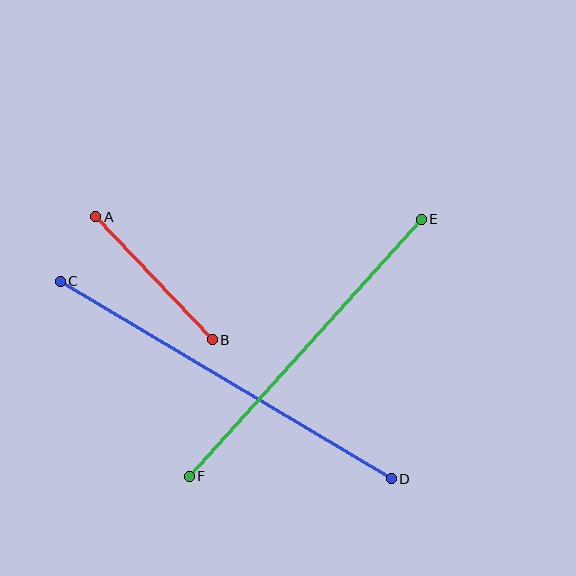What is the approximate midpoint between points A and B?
The midpoint is at approximately (154, 278) pixels.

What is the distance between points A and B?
The distance is approximately 170 pixels.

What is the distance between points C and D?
The distance is approximately 385 pixels.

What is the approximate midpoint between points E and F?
The midpoint is at approximately (305, 348) pixels.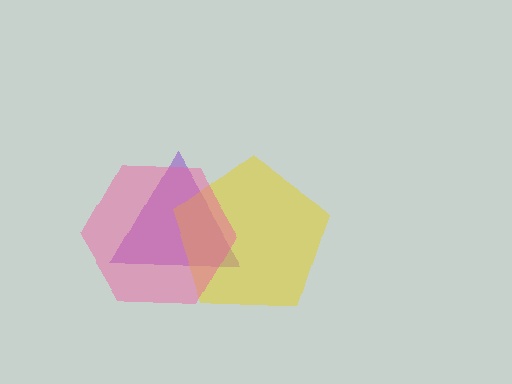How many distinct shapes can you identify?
There are 3 distinct shapes: a purple triangle, a yellow pentagon, a pink hexagon.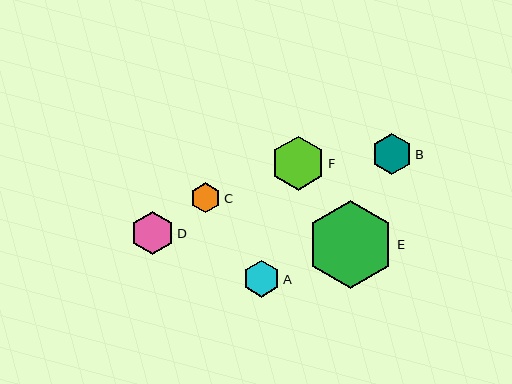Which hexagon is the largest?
Hexagon E is the largest with a size of approximately 88 pixels.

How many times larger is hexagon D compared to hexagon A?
Hexagon D is approximately 1.2 times the size of hexagon A.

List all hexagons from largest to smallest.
From largest to smallest: E, F, D, B, A, C.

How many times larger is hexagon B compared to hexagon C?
Hexagon B is approximately 1.4 times the size of hexagon C.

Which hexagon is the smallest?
Hexagon C is the smallest with a size of approximately 30 pixels.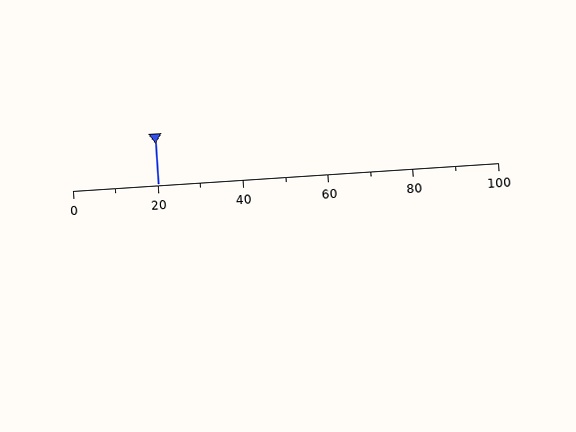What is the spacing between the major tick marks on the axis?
The major ticks are spaced 20 apart.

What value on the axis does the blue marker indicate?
The marker indicates approximately 20.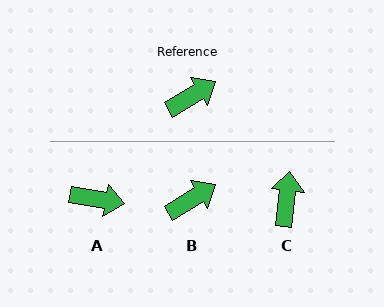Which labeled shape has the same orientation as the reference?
B.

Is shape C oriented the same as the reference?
No, it is off by about 52 degrees.